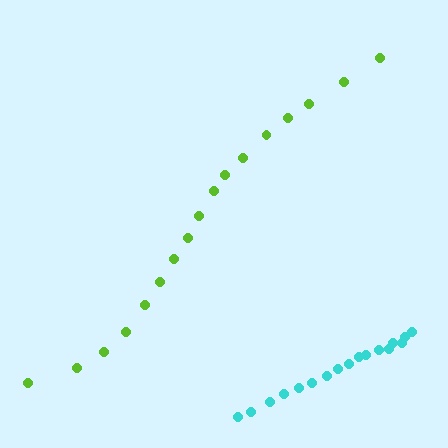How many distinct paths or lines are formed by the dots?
There are 2 distinct paths.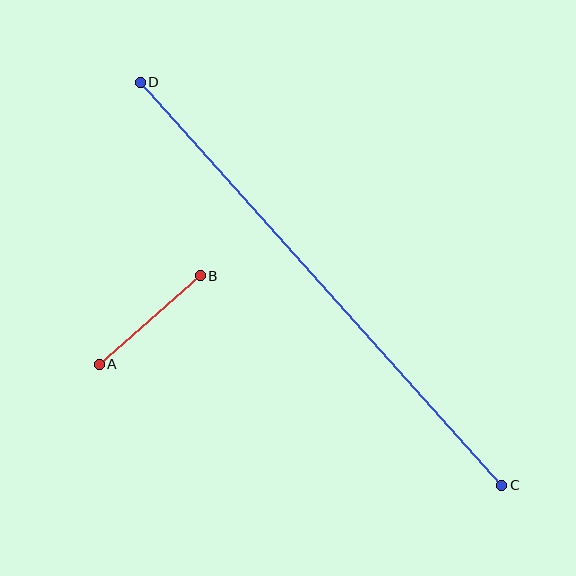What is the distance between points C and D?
The distance is approximately 541 pixels.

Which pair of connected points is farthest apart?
Points C and D are farthest apart.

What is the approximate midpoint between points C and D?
The midpoint is at approximately (321, 284) pixels.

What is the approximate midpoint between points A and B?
The midpoint is at approximately (150, 320) pixels.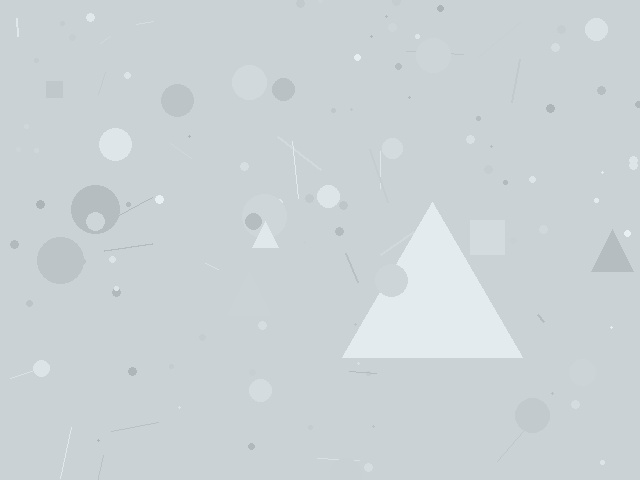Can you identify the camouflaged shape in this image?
The camouflaged shape is a triangle.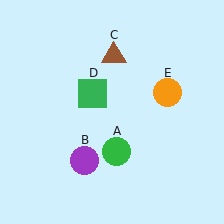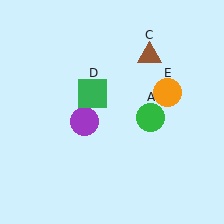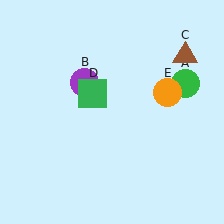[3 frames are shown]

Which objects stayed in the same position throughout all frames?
Green square (object D) and orange circle (object E) remained stationary.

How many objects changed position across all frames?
3 objects changed position: green circle (object A), purple circle (object B), brown triangle (object C).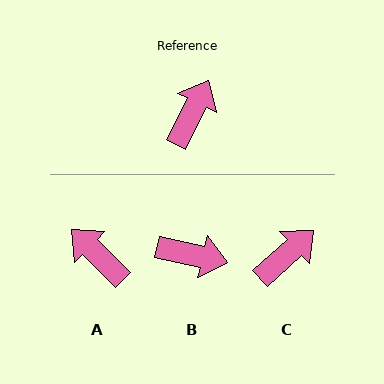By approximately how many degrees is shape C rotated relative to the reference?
Approximately 21 degrees clockwise.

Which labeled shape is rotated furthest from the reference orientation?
B, about 76 degrees away.